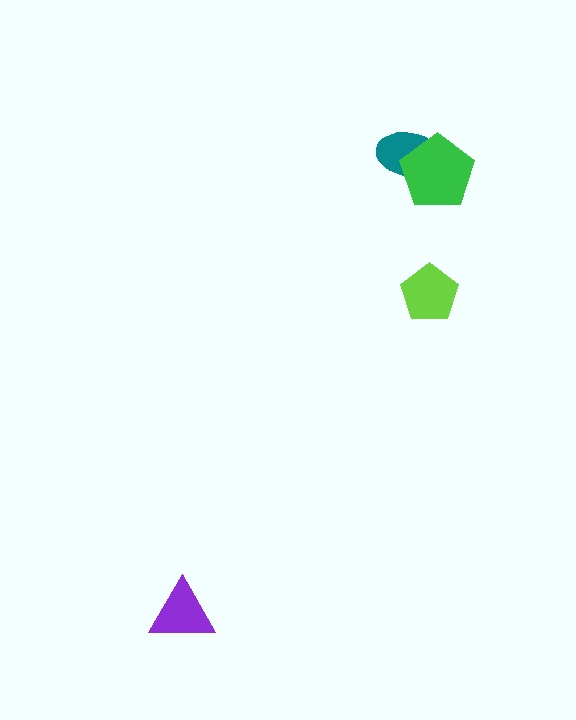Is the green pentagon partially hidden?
No, no other shape covers it.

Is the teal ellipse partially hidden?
Yes, it is partially covered by another shape.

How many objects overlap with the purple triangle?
0 objects overlap with the purple triangle.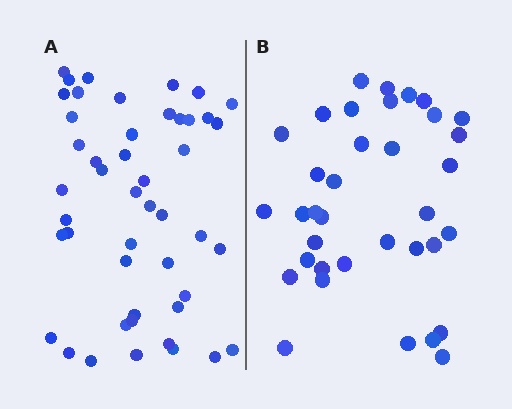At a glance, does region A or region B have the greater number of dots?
Region A (the left region) has more dots.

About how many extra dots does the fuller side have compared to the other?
Region A has roughly 12 or so more dots than region B.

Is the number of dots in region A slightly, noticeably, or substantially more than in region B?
Region A has noticeably more, but not dramatically so. The ratio is roughly 1.3 to 1.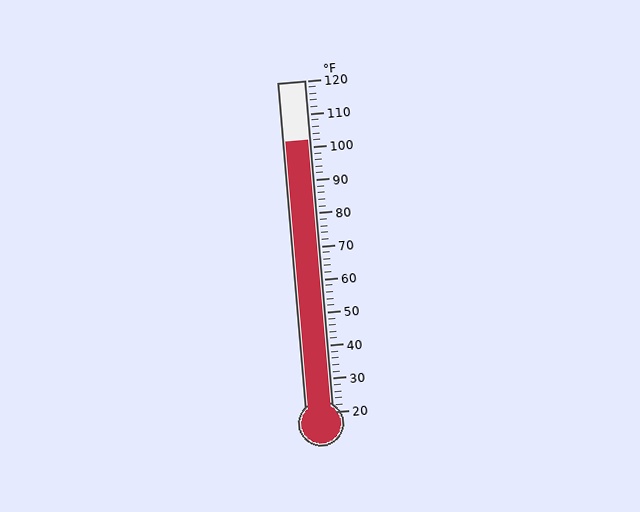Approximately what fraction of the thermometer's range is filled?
The thermometer is filled to approximately 80% of its range.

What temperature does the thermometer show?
The thermometer shows approximately 102°F.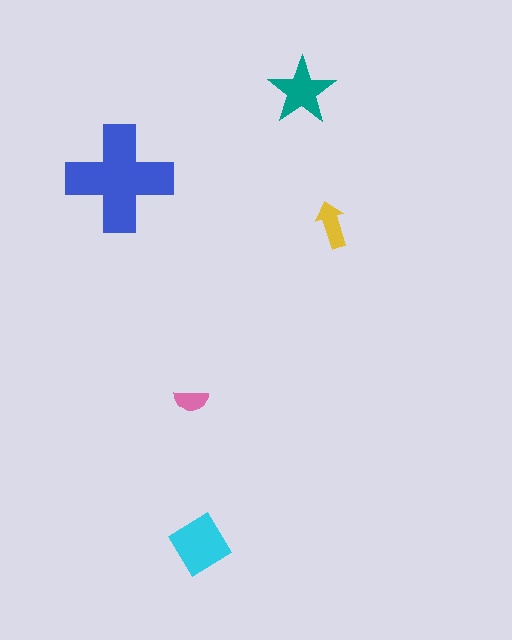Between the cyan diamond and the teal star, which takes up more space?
The cyan diamond.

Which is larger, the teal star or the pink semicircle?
The teal star.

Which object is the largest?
The blue cross.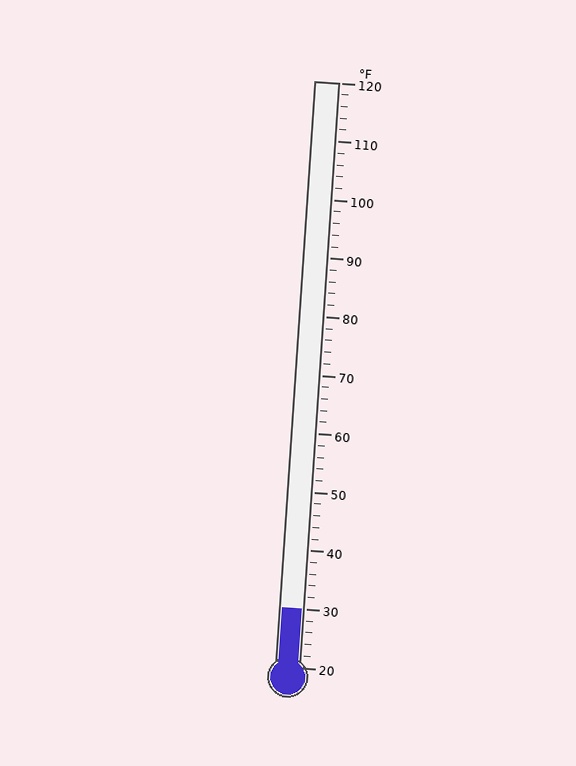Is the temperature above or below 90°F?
The temperature is below 90°F.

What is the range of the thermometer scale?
The thermometer scale ranges from 20°F to 120°F.